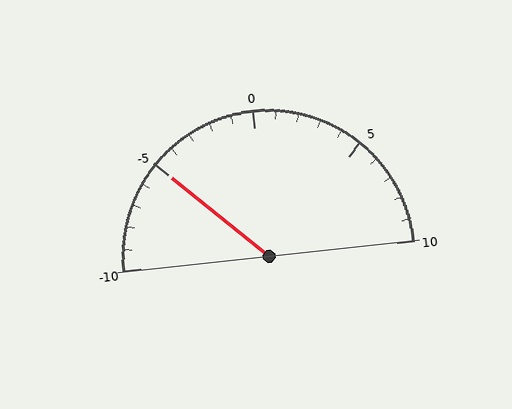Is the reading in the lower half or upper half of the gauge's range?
The reading is in the lower half of the range (-10 to 10).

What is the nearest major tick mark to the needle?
The nearest major tick mark is -5.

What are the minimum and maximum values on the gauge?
The gauge ranges from -10 to 10.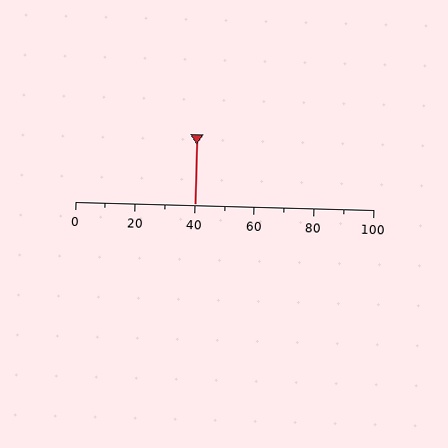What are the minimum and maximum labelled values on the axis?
The axis runs from 0 to 100.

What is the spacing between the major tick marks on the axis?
The major ticks are spaced 20 apart.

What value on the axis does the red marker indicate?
The marker indicates approximately 40.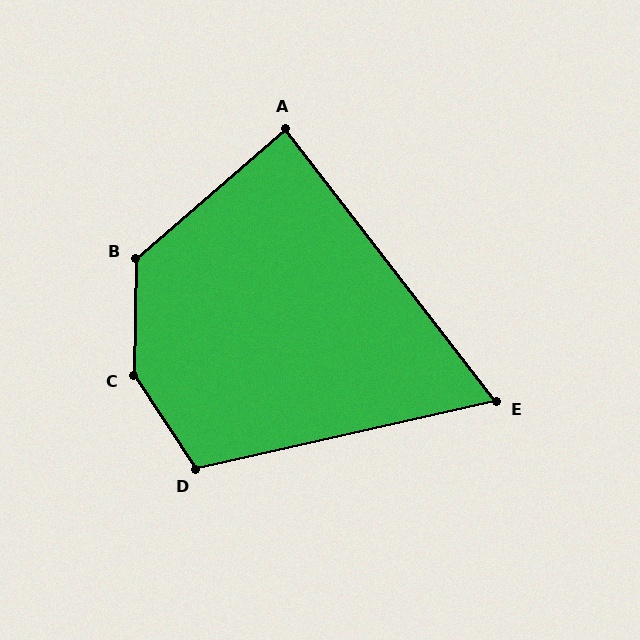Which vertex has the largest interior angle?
C, at approximately 146 degrees.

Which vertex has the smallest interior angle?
E, at approximately 65 degrees.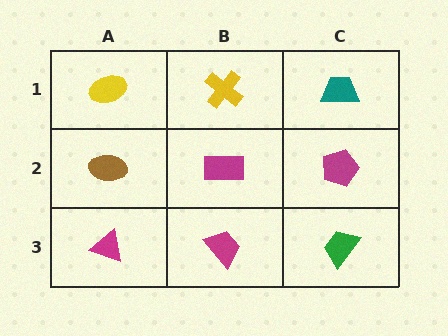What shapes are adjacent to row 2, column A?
A yellow ellipse (row 1, column A), a magenta triangle (row 3, column A), a magenta rectangle (row 2, column B).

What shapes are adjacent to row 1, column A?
A brown ellipse (row 2, column A), a yellow cross (row 1, column B).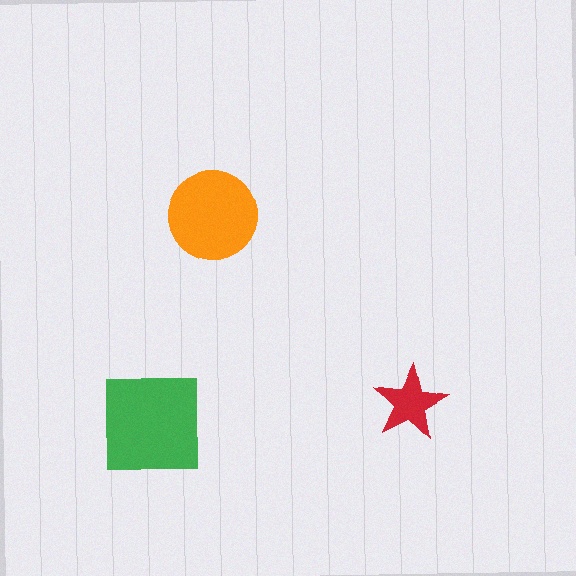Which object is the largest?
The green square.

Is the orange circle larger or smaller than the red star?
Larger.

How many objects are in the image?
There are 3 objects in the image.